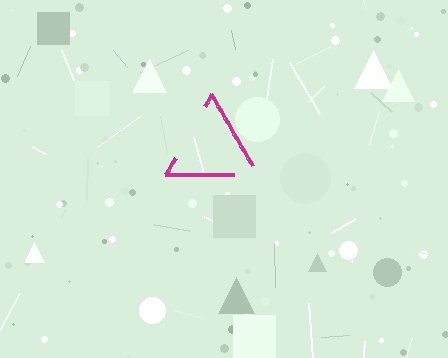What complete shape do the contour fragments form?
The contour fragments form a triangle.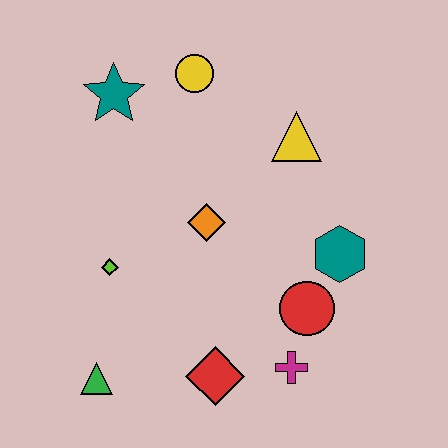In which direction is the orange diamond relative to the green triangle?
The orange diamond is above the green triangle.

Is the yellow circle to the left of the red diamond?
Yes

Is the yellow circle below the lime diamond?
No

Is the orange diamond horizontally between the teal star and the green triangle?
No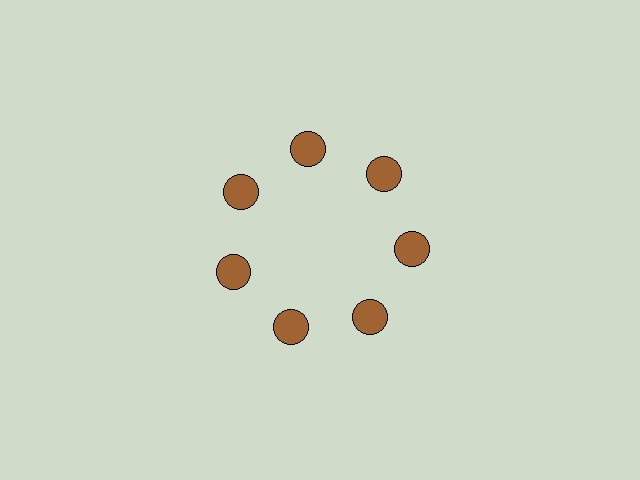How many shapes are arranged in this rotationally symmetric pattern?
There are 7 shapes, arranged in 7 groups of 1.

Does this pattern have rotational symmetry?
Yes, this pattern has 7-fold rotational symmetry. It looks the same after rotating 51 degrees around the center.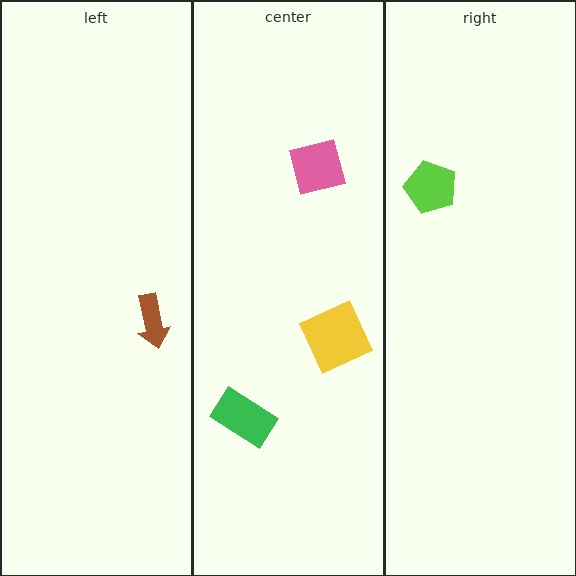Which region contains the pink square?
The center region.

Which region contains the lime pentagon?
The right region.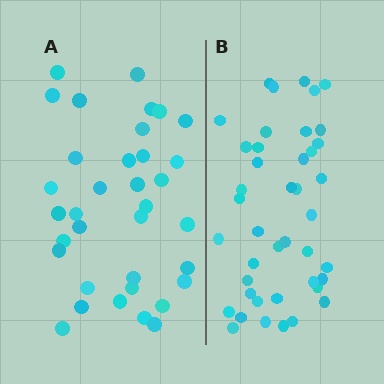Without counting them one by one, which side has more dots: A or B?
Region B (the right region) has more dots.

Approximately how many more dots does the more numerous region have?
Region B has roughly 8 or so more dots than region A.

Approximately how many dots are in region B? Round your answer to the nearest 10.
About 40 dots. (The exact count is 42, which rounds to 40.)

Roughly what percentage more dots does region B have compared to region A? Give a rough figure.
About 20% more.